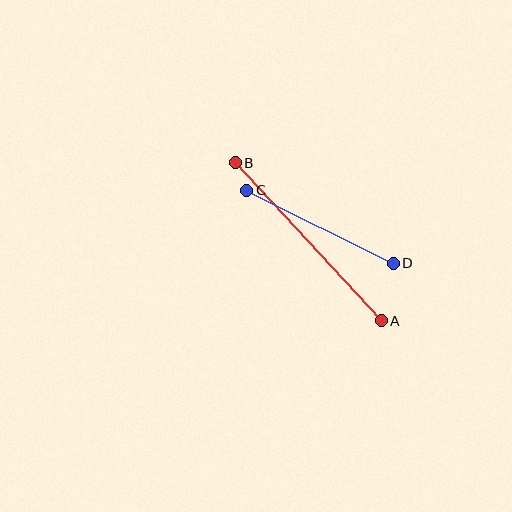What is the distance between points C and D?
The distance is approximately 164 pixels.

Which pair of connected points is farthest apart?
Points A and B are farthest apart.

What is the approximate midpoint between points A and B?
The midpoint is at approximately (308, 242) pixels.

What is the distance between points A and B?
The distance is approximately 215 pixels.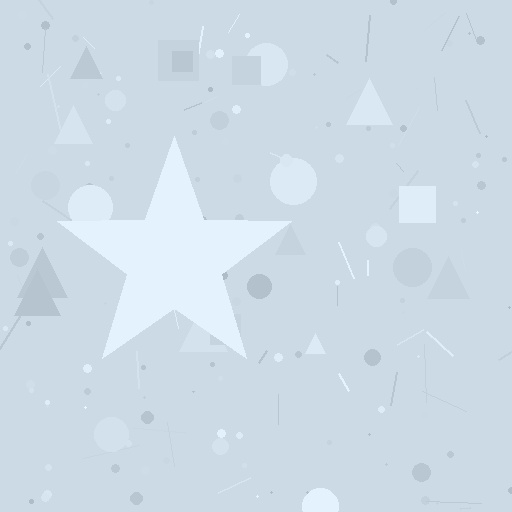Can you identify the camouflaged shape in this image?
The camouflaged shape is a star.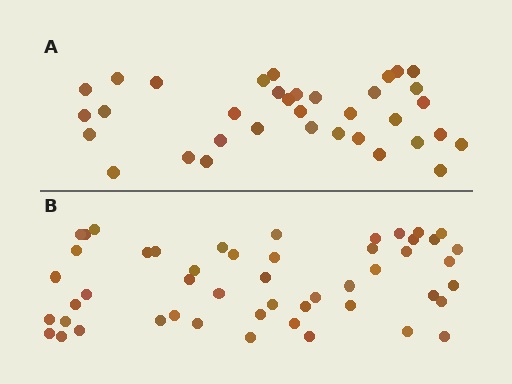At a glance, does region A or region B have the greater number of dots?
Region B (the bottom region) has more dots.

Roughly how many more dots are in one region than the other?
Region B has approximately 15 more dots than region A.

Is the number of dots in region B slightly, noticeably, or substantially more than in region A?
Region B has noticeably more, but not dramatically so. The ratio is roughly 1.4 to 1.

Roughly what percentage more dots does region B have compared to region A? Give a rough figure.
About 45% more.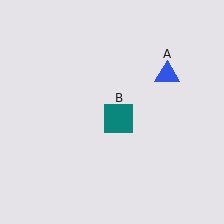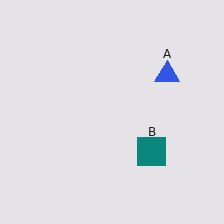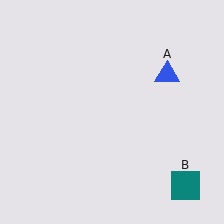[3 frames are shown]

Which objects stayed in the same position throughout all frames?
Blue triangle (object A) remained stationary.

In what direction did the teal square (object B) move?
The teal square (object B) moved down and to the right.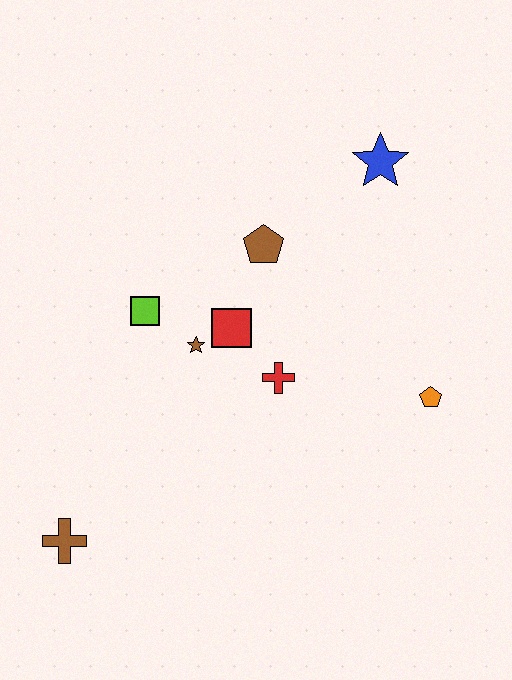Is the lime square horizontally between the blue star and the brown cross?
Yes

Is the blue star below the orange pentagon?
No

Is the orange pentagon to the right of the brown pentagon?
Yes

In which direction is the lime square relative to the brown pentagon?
The lime square is to the left of the brown pentagon.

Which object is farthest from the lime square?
The orange pentagon is farthest from the lime square.